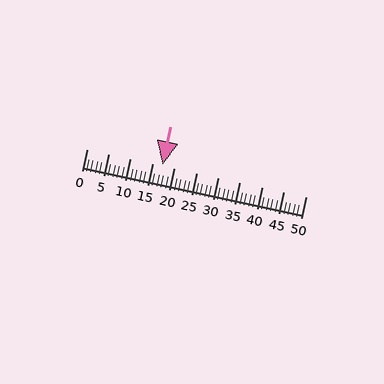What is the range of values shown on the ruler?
The ruler shows values from 0 to 50.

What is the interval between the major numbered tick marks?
The major tick marks are spaced 5 units apart.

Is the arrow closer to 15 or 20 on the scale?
The arrow is closer to 15.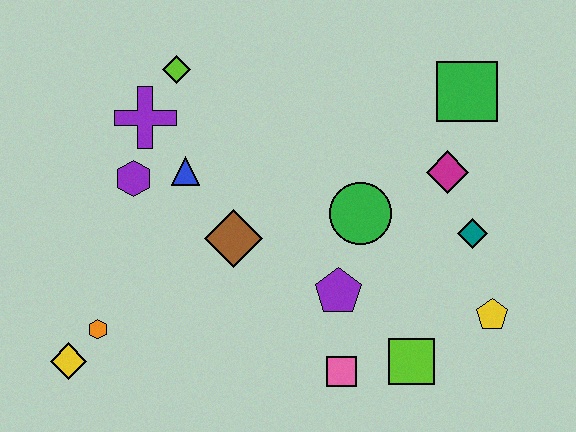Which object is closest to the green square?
The magenta diamond is closest to the green square.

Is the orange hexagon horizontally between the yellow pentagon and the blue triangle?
No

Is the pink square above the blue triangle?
No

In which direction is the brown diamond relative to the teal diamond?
The brown diamond is to the left of the teal diamond.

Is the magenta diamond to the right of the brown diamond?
Yes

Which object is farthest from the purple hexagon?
The yellow pentagon is farthest from the purple hexagon.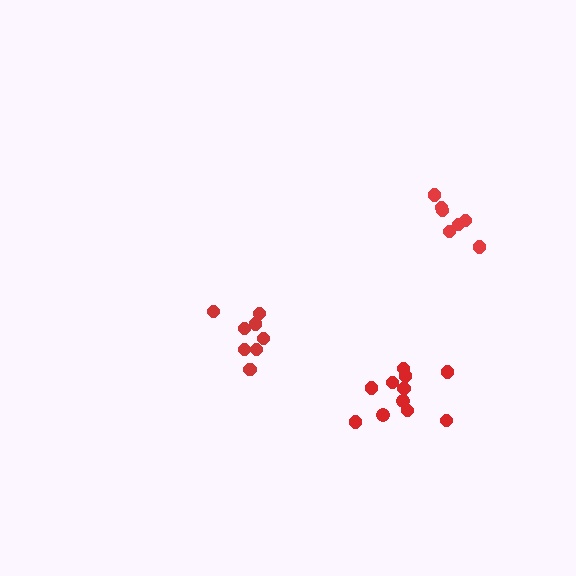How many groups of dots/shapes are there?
There are 3 groups.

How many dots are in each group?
Group 1: 8 dots, Group 2: 7 dots, Group 3: 11 dots (26 total).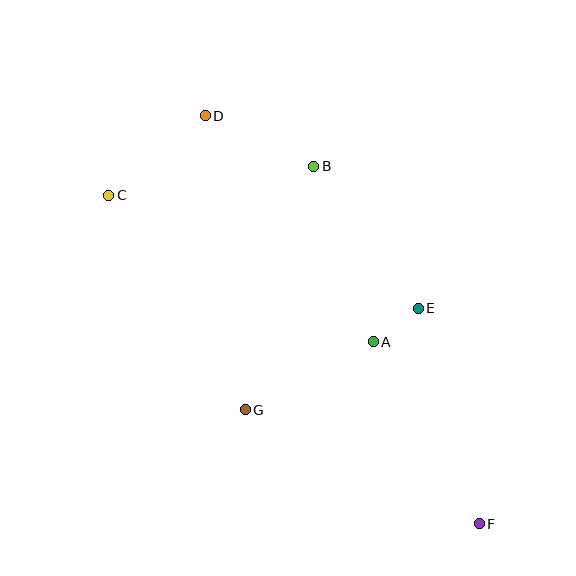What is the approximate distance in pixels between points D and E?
The distance between D and E is approximately 287 pixels.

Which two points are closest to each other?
Points A and E are closest to each other.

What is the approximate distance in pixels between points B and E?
The distance between B and E is approximately 176 pixels.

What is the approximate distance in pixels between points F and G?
The distance between F and G is approximately 260 pixels.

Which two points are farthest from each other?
Points C and F are farthest from each other.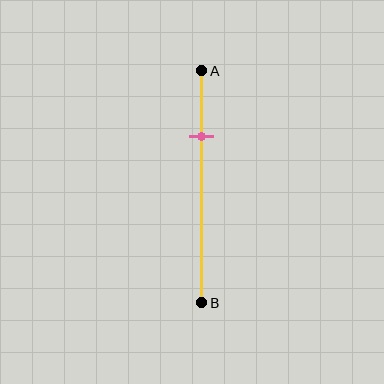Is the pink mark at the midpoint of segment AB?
No, the mark is at about 30% from A, not at the 50% midpoint.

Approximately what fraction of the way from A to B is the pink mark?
The pink mark is approximately 30% of the way from A to B.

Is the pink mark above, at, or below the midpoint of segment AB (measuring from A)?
The pink mark is above the midpoint of segment AB.